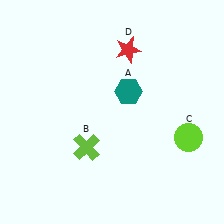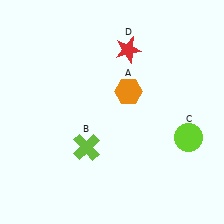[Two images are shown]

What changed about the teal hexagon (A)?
In Image 1, A is teal. In Image 2, it changed to orange.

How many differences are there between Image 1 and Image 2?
There is 1 difference between the two images.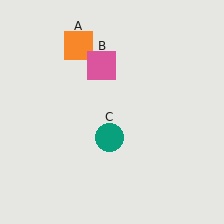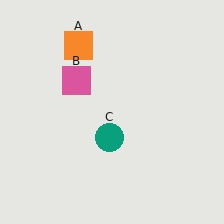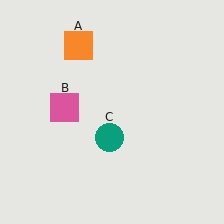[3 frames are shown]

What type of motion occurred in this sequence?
The pink square (object B) rotated counterclockwise around the center of the scene.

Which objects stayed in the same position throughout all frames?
Orange square (object A) and teal circle (object C) remained stationary.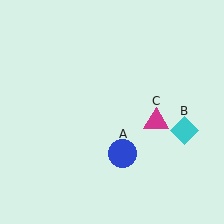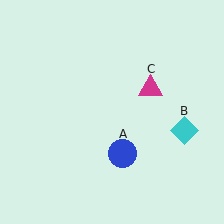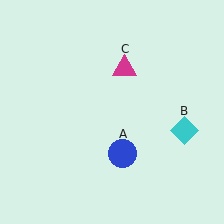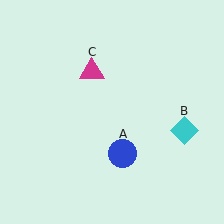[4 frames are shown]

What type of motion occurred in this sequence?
The magenta triangle (object C) rotated counterclockwise around the center of the scene.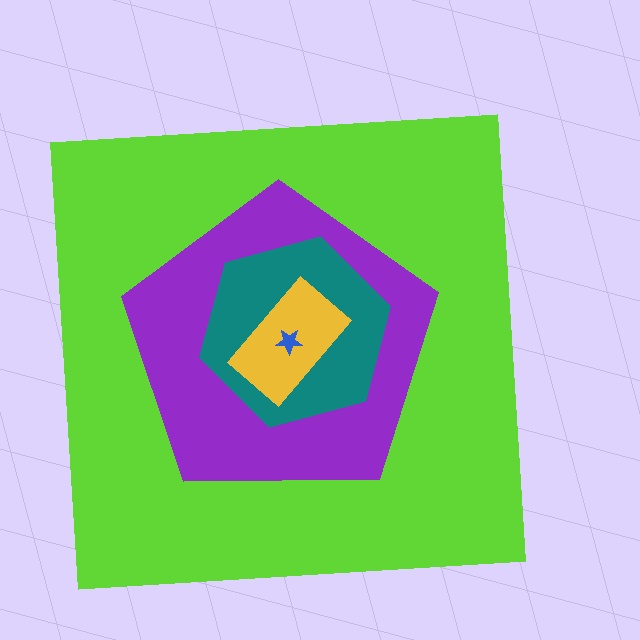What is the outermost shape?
The lime square.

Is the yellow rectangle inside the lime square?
Yes.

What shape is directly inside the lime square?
The purple pentagon.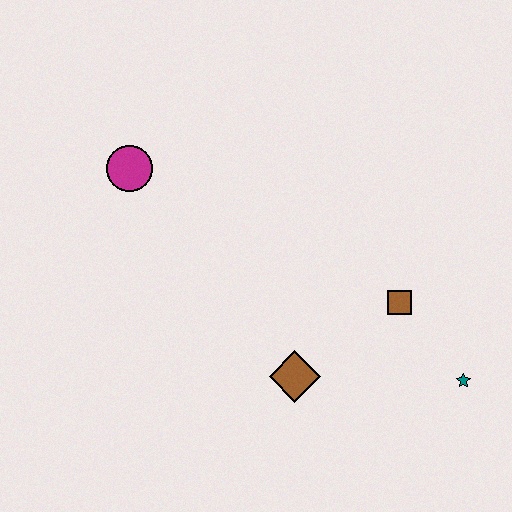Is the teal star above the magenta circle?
No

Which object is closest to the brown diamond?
The brown square is closest to the brown diamond.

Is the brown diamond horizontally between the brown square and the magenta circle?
Yes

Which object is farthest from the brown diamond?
The magenta circle is farthest from the brown diamond.